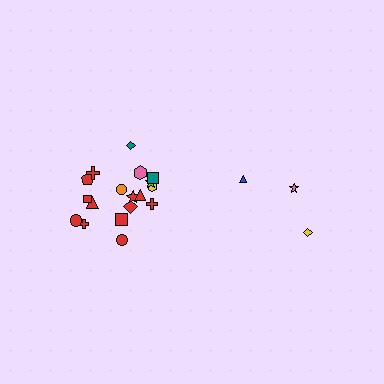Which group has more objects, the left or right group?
The left group.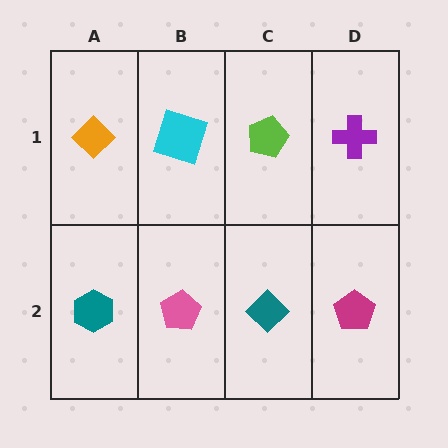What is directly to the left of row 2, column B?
A teal hexagon.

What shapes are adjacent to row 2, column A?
An orange diamond (row 1, column A), a pink pentagon (row 2, column B).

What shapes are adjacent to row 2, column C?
A lime pentagon (row 1, column C), a pink pentagon (row 2, column B), a magenta pentagon (row 2, column D).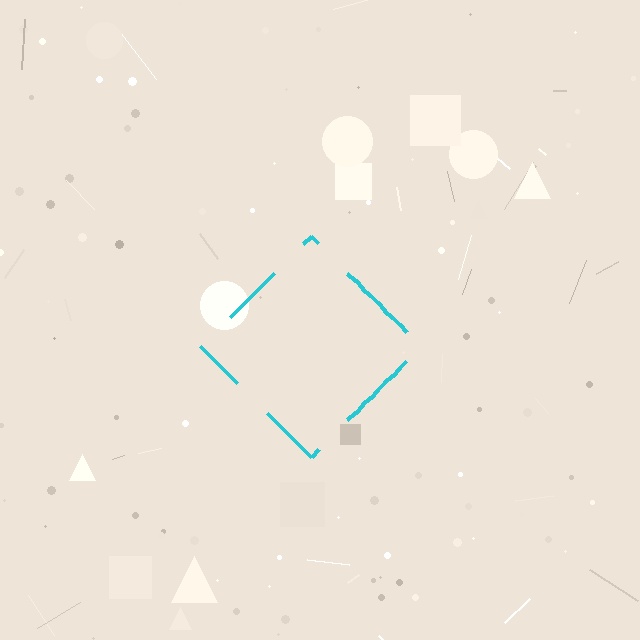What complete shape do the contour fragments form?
The contour fragments form a diamond.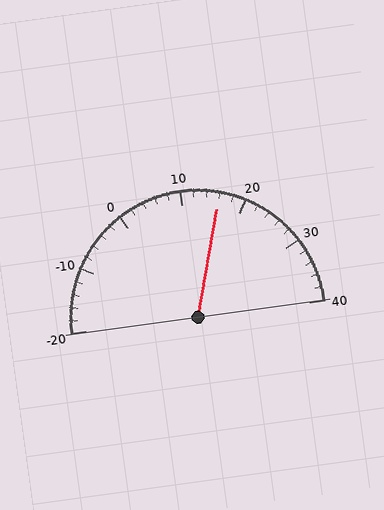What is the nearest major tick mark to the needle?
The nearest major tick mark is 20.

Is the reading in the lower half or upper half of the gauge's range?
The reading is in the upper half of the range (-20 to 40).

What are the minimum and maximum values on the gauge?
The gauge ranges from -20 to 40.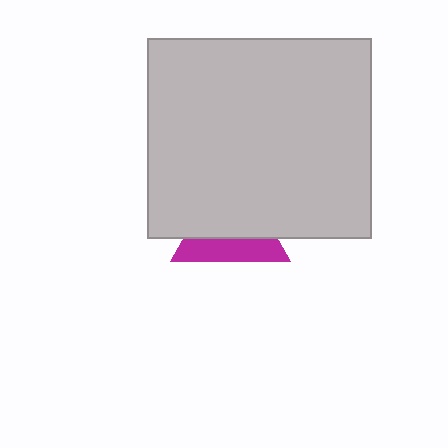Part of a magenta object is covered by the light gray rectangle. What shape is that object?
It is a triangle.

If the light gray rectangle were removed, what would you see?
You would see the complete magenta triangle.